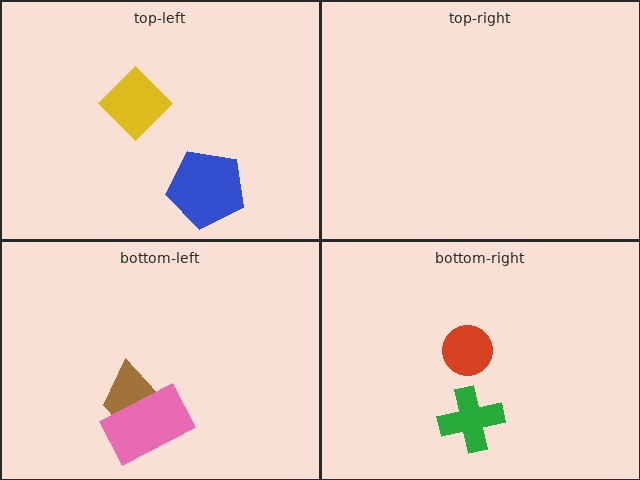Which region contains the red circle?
The bottom-right region.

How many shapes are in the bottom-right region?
2.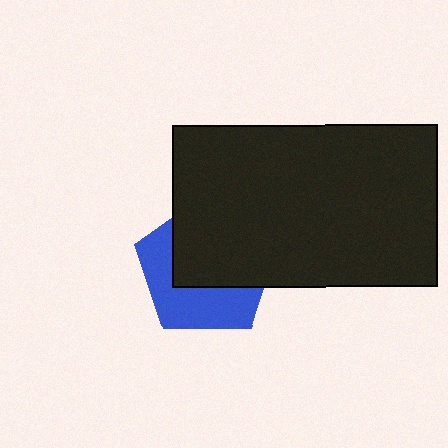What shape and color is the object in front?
The object in front is a black rectangle.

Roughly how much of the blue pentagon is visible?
A small part of it is visible (roughly 45%).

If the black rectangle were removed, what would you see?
You would see the complete blue pentagon.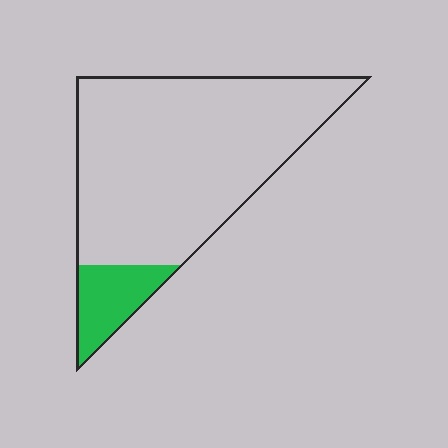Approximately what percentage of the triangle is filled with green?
Approximately 15%.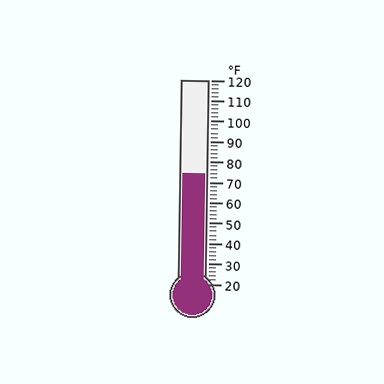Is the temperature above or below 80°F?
The temperature is below 80°F.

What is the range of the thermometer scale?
The thermometer scale ranges from 20°F to 120°F.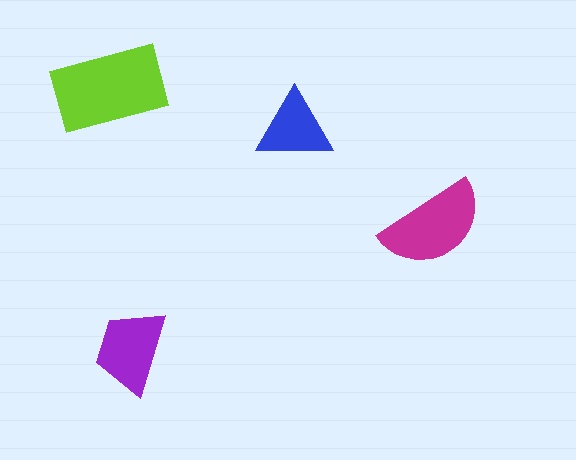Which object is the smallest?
The blue triangle.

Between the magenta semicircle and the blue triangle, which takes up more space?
The magenta semicircle.